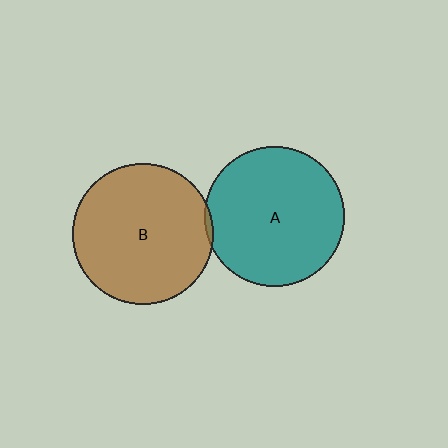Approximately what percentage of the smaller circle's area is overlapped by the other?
Approximately 5%.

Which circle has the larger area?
Circle B (brown).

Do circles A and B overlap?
Yes.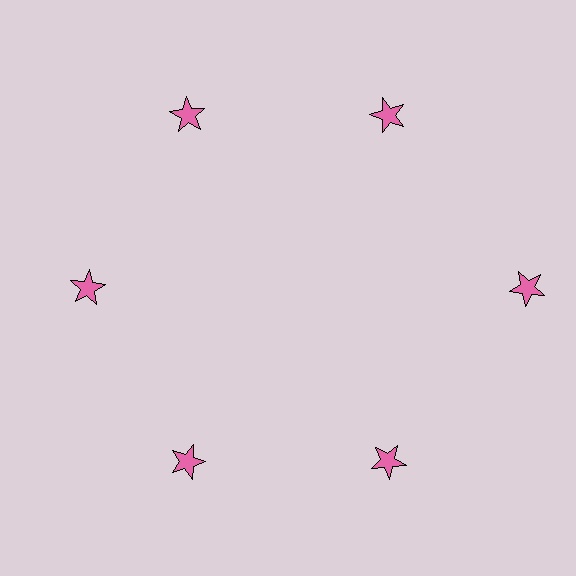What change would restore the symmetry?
The symmetry would be restored by moving it inward, back onto the ring so that all 6 stars sit at equal angles and equal distance from the center.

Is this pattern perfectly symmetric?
No. The 6 pink stars are arranged in a ring, but one element near the 3 o'clock position is pushed outward from the center, breaking the 6-fold rotational symmetry.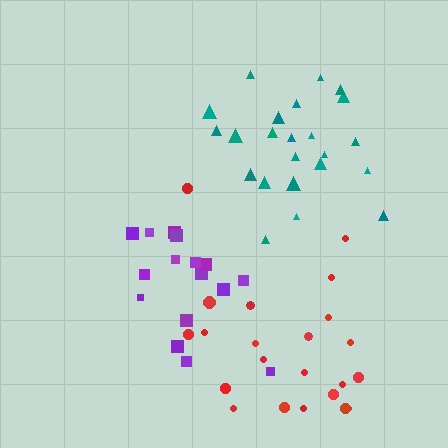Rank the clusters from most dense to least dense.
teal, purple, red.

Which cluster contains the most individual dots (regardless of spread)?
Teal (23).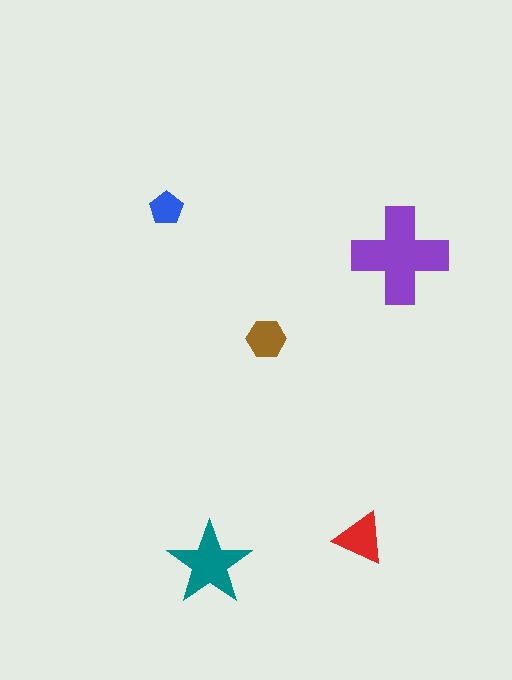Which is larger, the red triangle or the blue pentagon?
The red triangle.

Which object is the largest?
The purple cross.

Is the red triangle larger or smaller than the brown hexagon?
Larger.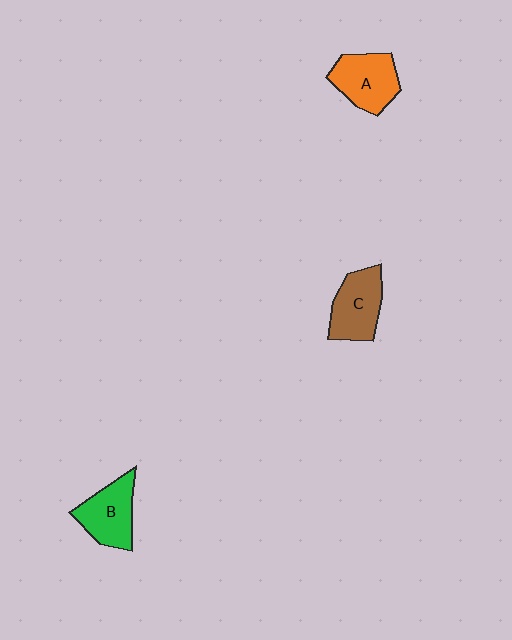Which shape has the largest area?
Shape A (orange).